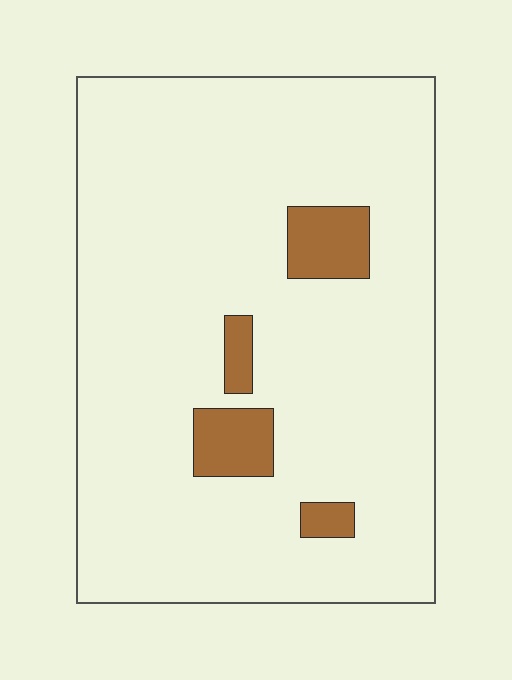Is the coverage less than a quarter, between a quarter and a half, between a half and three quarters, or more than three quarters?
Less than a quarter.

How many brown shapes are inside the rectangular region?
4.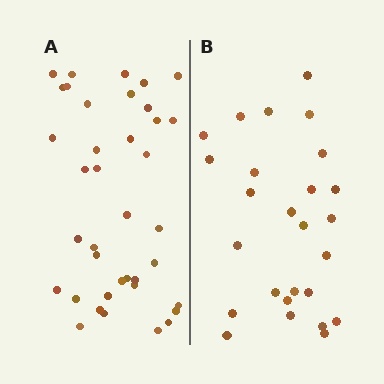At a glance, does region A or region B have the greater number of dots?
Region A (the left region) has more dots.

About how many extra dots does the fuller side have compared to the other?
Region A has roughly 12 or so more dots than region B.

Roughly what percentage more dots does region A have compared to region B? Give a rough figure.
About 45% more.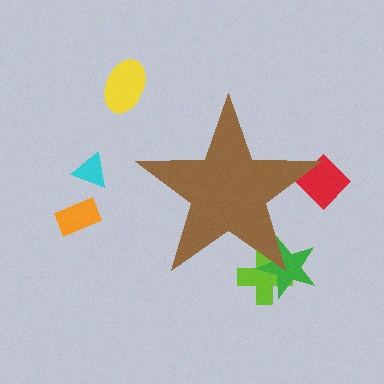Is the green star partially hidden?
Yes, the green star is partially hidden behind the brown star.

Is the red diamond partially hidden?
Yes, the red diamond is partially hidden behind the brown star.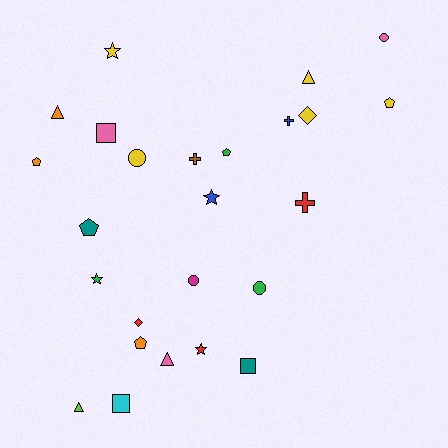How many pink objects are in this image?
There are 3 pink objects.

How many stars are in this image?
There are 4 stars.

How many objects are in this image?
There are 25 objects.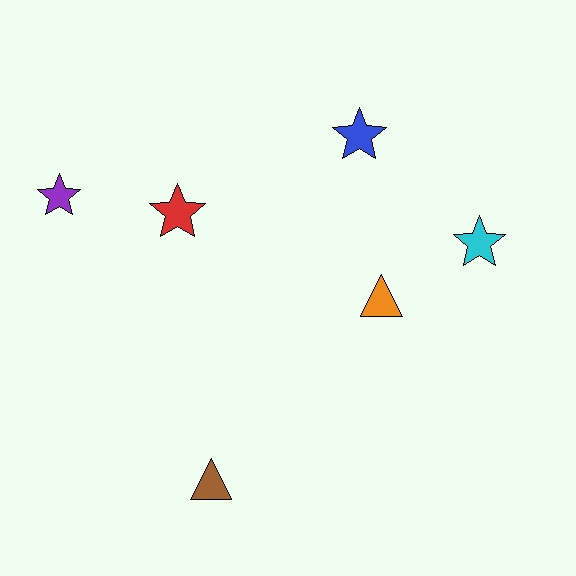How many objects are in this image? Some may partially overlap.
There are 6 objects.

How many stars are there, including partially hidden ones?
There are 4 stars.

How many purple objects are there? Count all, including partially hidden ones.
There is 1 purple object.